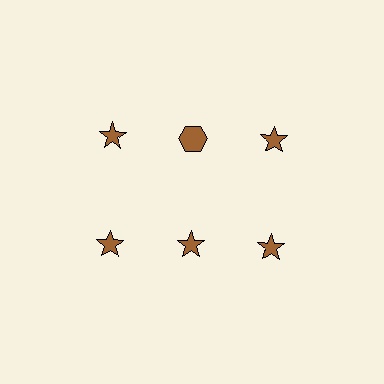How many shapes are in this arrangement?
There are 6 shapes arranged in a grid pattern.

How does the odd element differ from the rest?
It has a different shape: hexagon instead of star.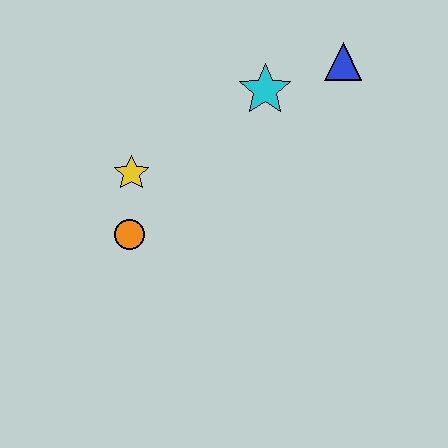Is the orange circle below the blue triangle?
Yes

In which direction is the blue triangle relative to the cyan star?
The blue triangle is to the right of the cyan star.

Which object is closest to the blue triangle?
The cyan star is closest to the blue triangle.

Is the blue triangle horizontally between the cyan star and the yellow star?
No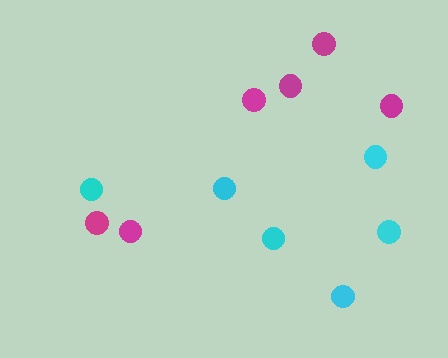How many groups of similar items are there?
There are 2 groups: one group of magenta circles (6) and one group of cyan circles (6).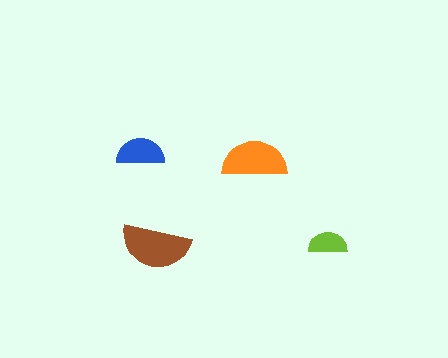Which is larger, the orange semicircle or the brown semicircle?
The brown one.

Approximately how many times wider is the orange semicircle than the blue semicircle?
About 1.5 times wider.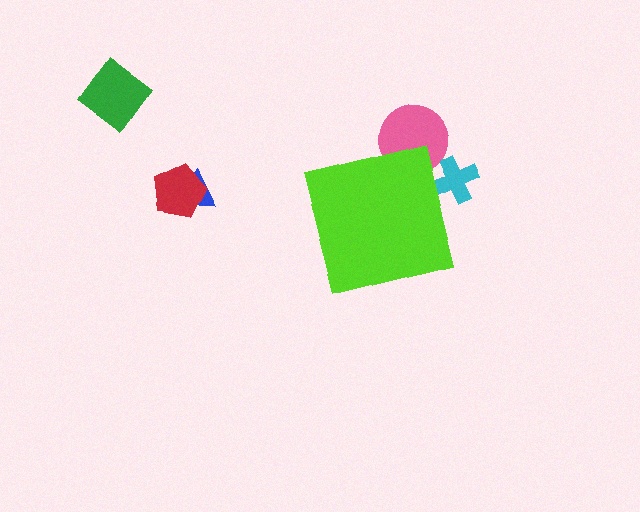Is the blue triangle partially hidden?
No, the blue triangle is fully visible.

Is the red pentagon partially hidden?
No, the red pentagon is fully visible.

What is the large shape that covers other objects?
A lime square.